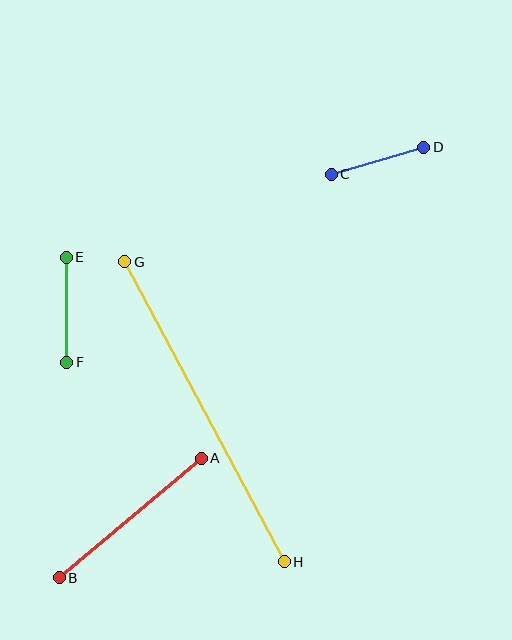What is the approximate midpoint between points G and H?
The midpoint is at approximately (204, 412) pixels.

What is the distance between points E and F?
The distance is approximately 105 pixels.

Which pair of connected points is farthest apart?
Points G and H are farthest apart.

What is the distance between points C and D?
The distance is approximately 96 pixels.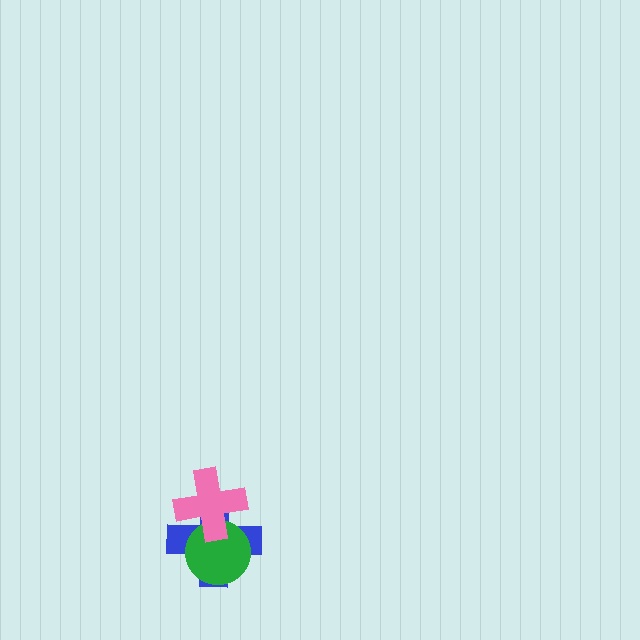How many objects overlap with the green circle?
2 objects overlap with the green circle.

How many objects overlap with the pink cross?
2 objects overlap with the pink cross.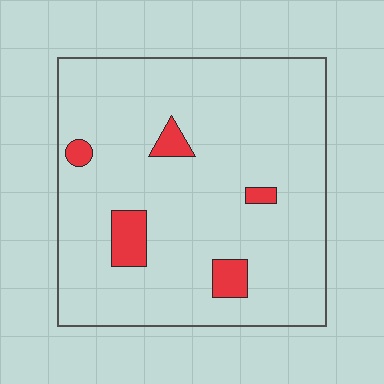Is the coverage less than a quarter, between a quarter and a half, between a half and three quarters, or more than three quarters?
Less than a quarter.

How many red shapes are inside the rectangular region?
5.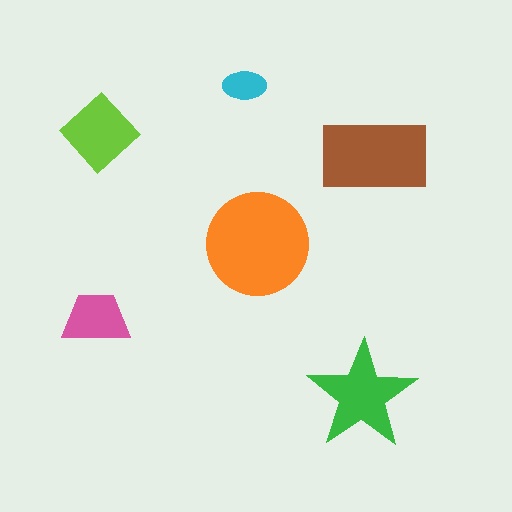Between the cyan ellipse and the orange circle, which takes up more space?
The orange circle.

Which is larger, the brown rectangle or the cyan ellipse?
The brown rectangle.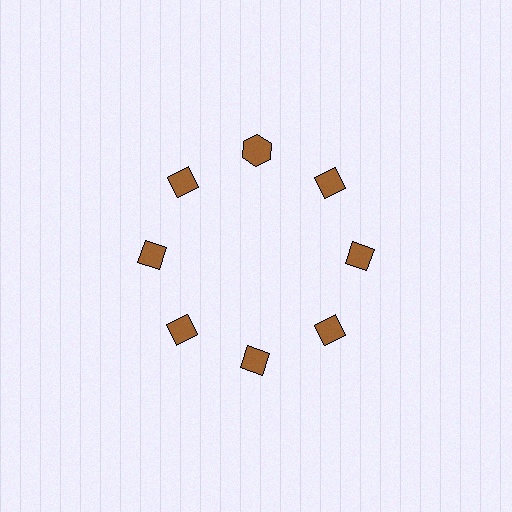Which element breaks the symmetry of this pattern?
The brown hexagon at roughly the 12 o'clock position breaks the symmetry. All other shapes are brown diamonds.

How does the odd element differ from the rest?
It has a different shape: hexagon instead of diamond.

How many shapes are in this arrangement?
There are 8 shapes arranged in a ring pattern.